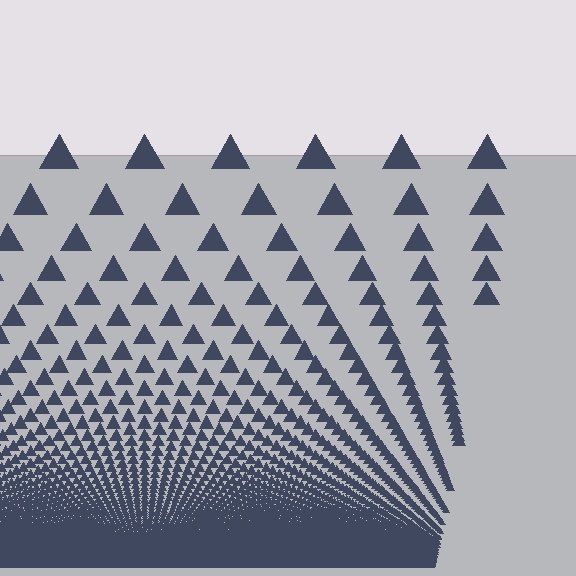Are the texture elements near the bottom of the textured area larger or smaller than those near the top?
Smaller. The gradient is inverted — elements near the bottom are smaller and denser.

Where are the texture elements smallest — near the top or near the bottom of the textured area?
Near the bottom.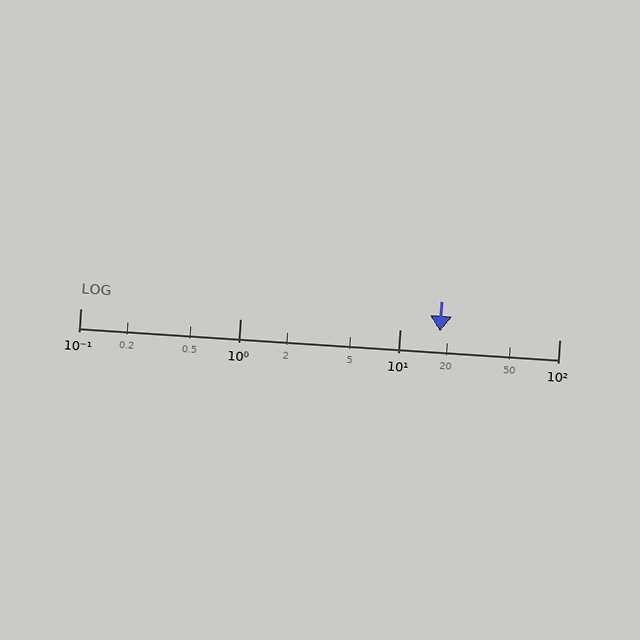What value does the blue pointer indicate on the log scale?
The pointer indicates approximately 18.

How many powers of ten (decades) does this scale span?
The scale spans 3 decades, from 0.1 to 100.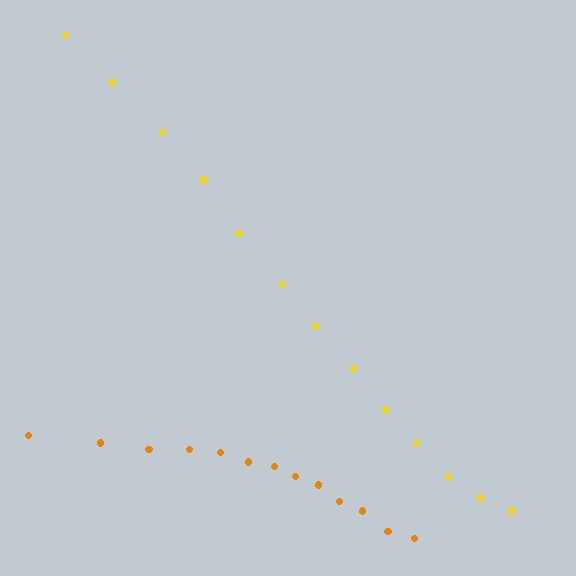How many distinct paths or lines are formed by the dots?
There are 2 distinct paths.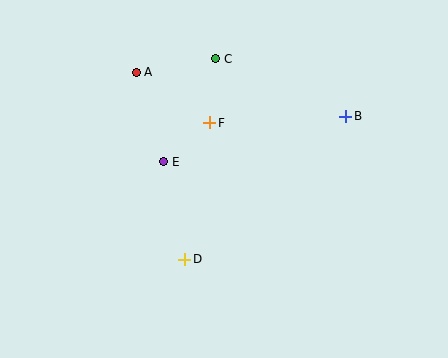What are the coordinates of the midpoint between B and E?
The midpoint between B and E is at (255, 139).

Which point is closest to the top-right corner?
Point B is closest to the top-right corner.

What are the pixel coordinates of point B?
Point B is at (346, 116).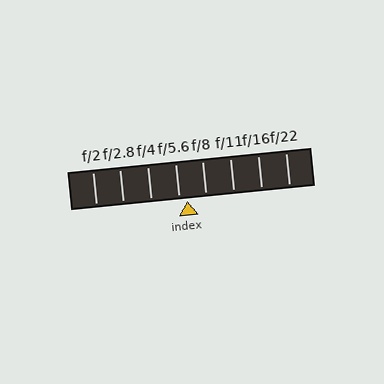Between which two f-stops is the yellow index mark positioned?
The index mark is between f/5.6 and f/8.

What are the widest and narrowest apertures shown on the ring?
The widest aperture shown is f/2 and the narrowest is f/22.